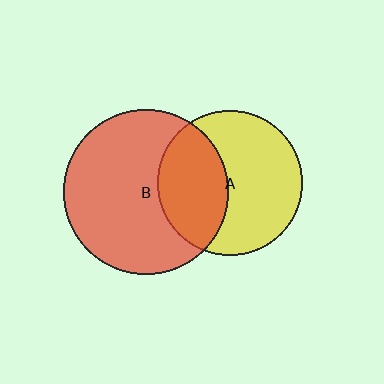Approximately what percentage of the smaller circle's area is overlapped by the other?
Approximately 40%.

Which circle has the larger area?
Circle B (red).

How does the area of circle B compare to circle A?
Approximately 1.3 times.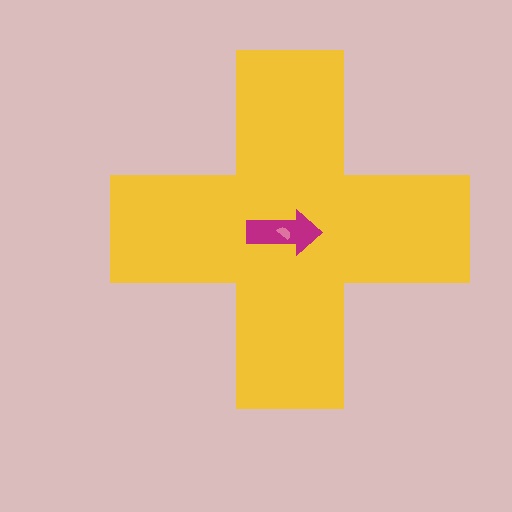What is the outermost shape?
The yellow cross.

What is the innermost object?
The pink semicircle.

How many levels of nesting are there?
3.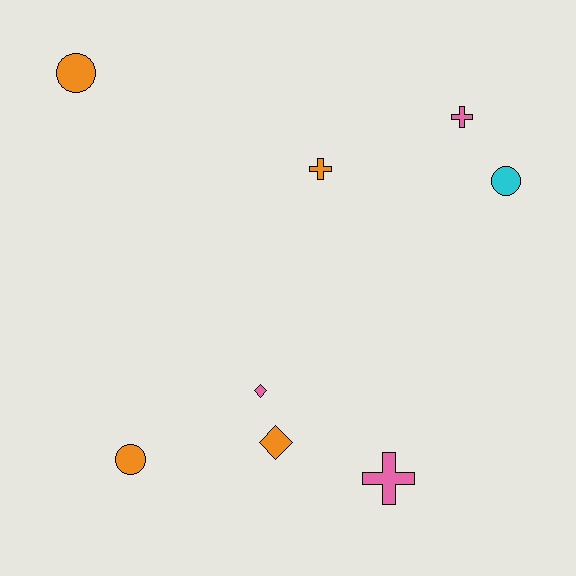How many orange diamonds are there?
There is 1 orange diamond.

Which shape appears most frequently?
Circle, with 3 objects.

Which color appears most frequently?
Orange, with 4 objects.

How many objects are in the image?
There are 8 objects.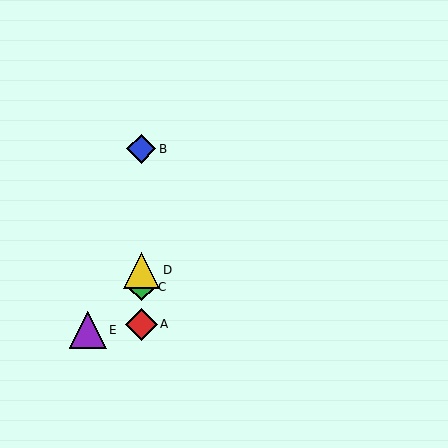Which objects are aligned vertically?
Objects A, B, C, D are aligned vertically.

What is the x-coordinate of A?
Object A is at x≈141.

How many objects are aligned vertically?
4 objects (A, B, C, D) are aligned vertically.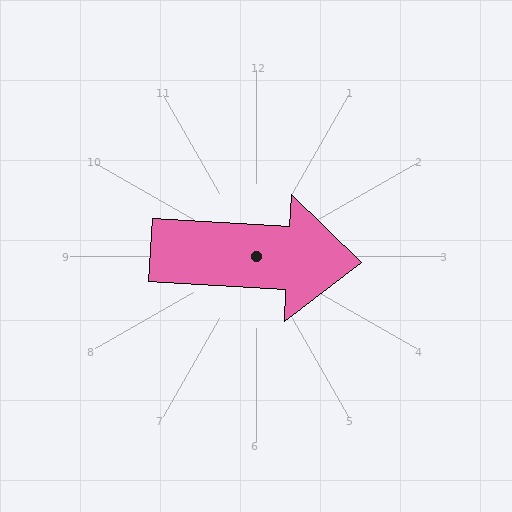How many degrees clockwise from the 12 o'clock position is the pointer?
Approximately 93 degrees.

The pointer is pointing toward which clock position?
Roughly 3 o'clock.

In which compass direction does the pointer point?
East.